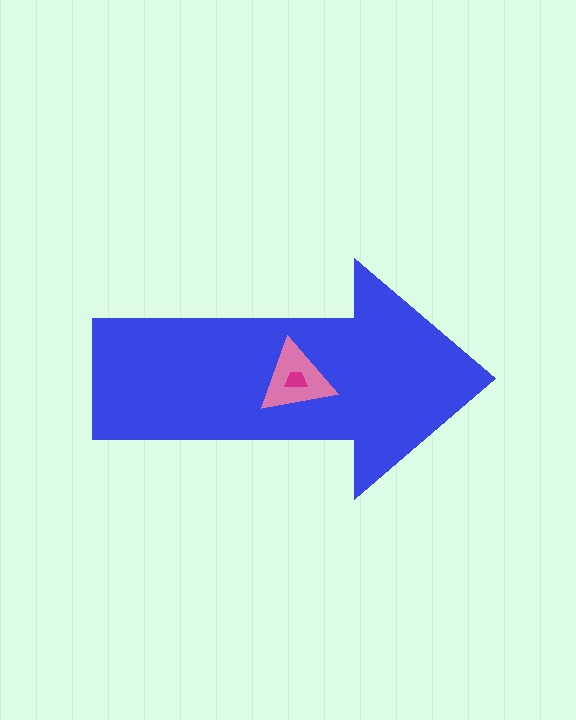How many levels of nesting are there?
3.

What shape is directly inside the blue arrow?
The pink triangle.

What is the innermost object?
The magenta trapezoid.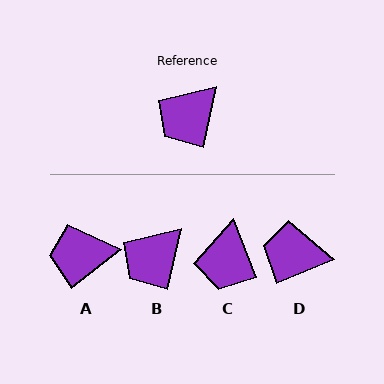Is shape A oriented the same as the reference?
No, it is off by about 39 degrees.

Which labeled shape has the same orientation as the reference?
B.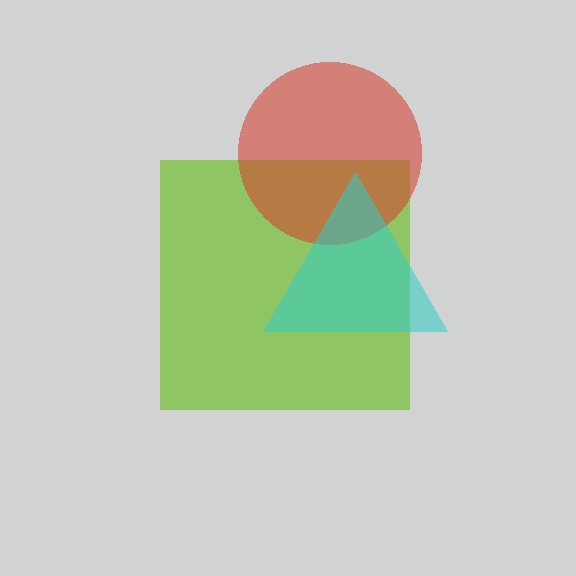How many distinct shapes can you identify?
There are 3 distinct shapes: a lime square, a red circle, a cyan triangle.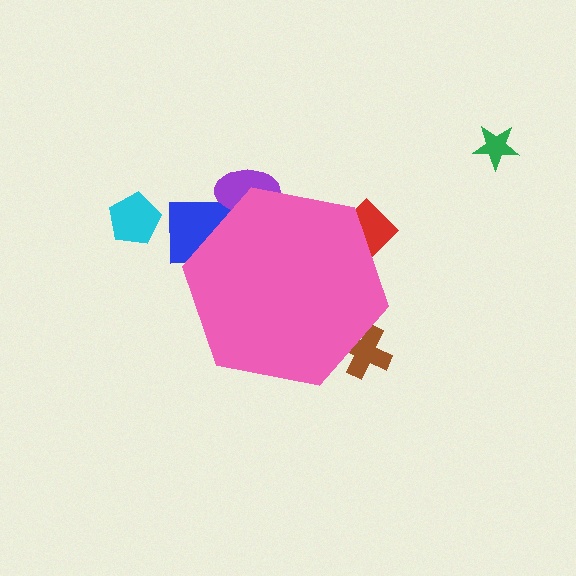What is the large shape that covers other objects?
A pink hexagon.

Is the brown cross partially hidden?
Yes, the brown cross is partially hidden behind the pink hexagon.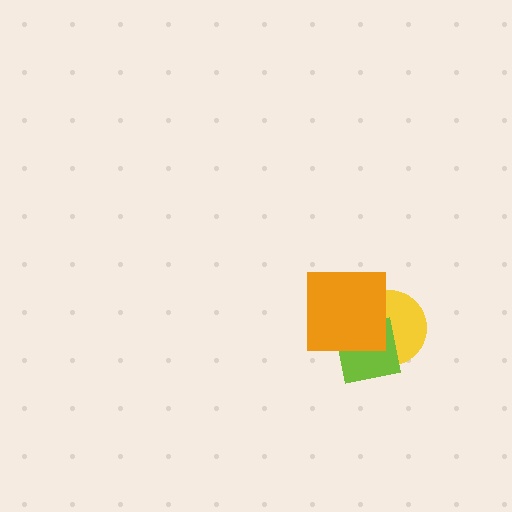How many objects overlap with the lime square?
2 objects overlap with the lime square.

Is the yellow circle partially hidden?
Yes, it is partially covered by another shape.